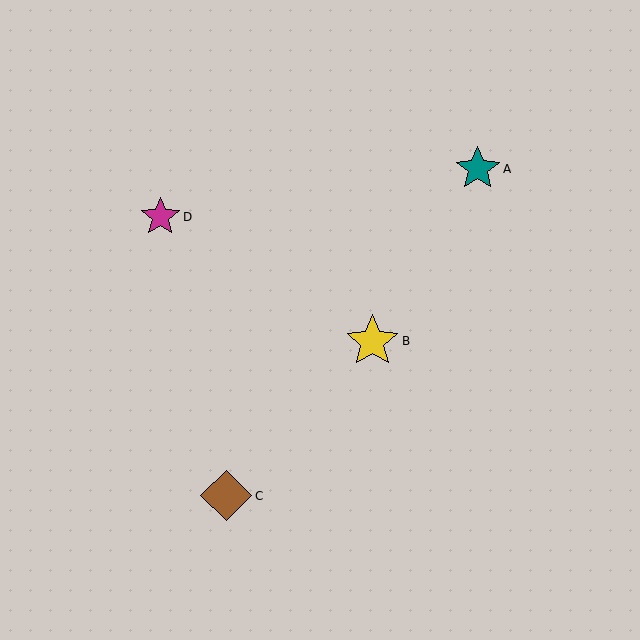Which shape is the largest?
The yellow star (labeled B) is the largest.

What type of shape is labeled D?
Shape D is a magenta star.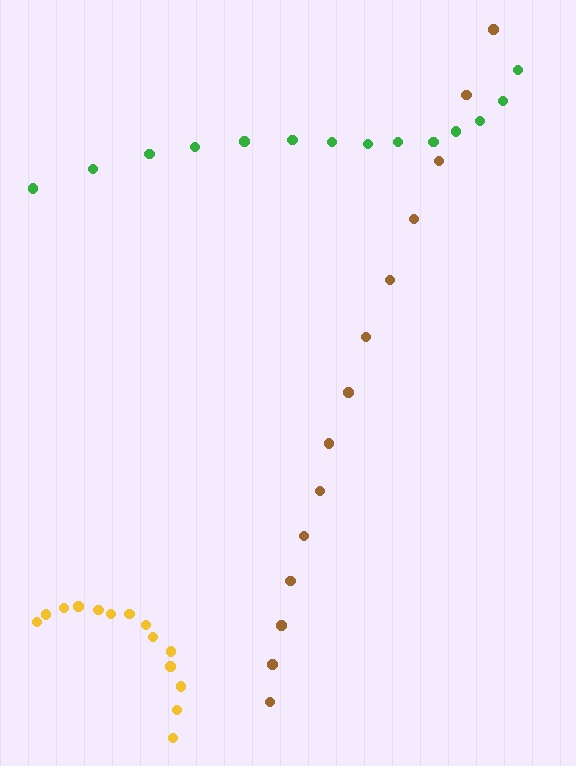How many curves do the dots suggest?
There are 3 distinct paths.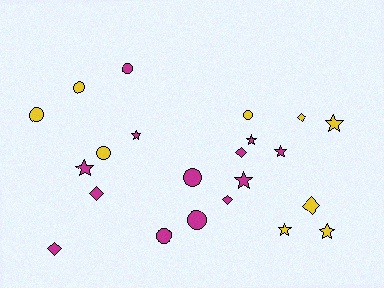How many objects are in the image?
There are 22 objects.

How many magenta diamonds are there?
There are 4 magenta diamonds.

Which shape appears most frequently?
Star, with 8 objects.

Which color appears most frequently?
Magenta, with 13 objects.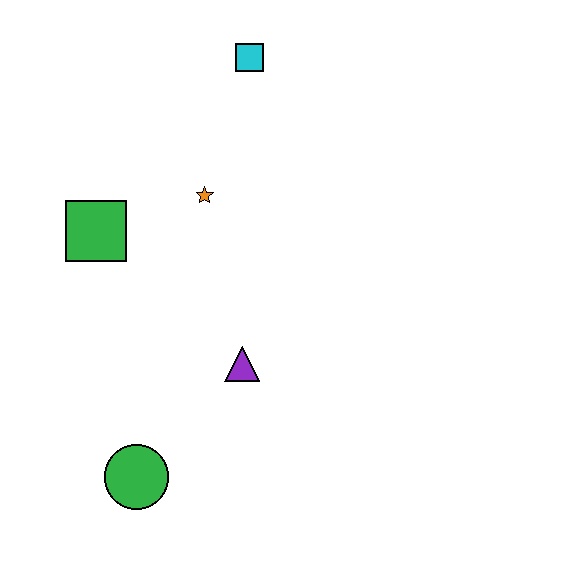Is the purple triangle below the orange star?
Yes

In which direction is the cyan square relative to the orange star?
The cyan square is above the orange star.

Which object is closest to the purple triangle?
The green circle is closest to the purple triangle.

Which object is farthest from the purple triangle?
The cyan square is farthest from the purple triangle.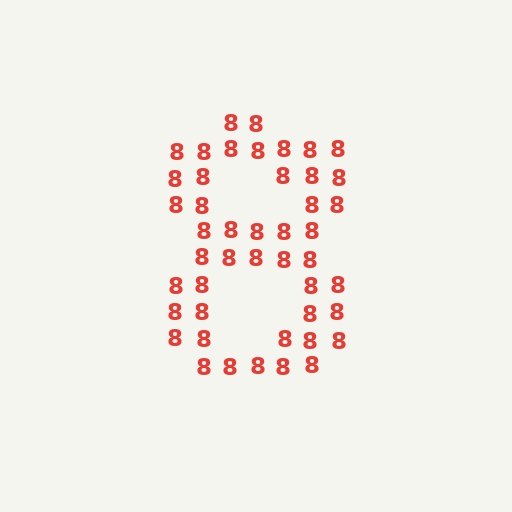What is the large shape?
The large shape is the digit 8.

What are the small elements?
The small elements are digit 8's.